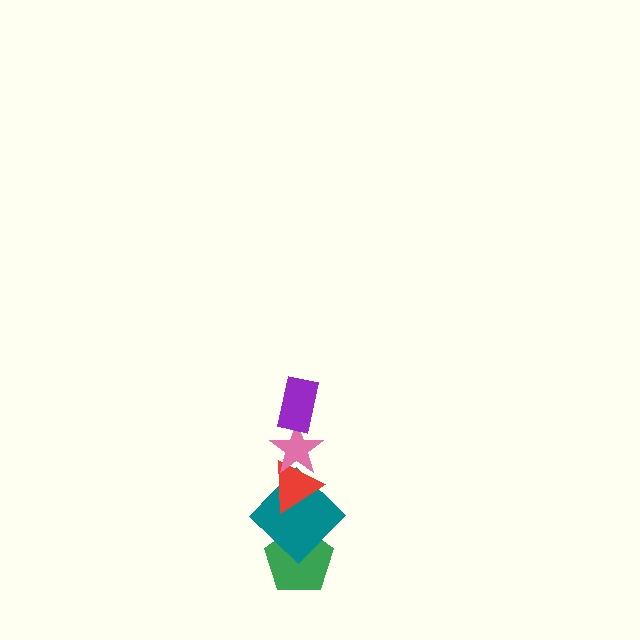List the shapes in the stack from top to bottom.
From top to bottom: the purple rectangle, the pink star, the red triangle, the teal diamond, the green pentagon.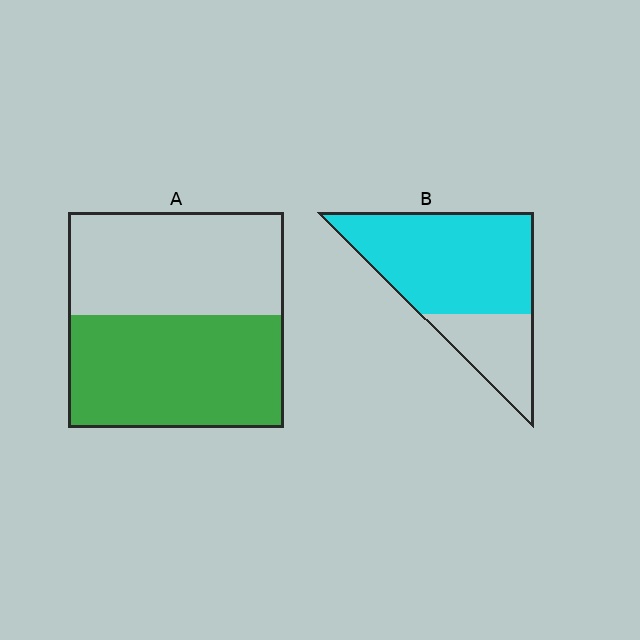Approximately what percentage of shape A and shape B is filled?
A is approximately 50% and B is approximately 70%.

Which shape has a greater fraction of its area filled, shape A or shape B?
Shape B.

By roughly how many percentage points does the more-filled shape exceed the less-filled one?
By roughly 20 percentage points (B over A).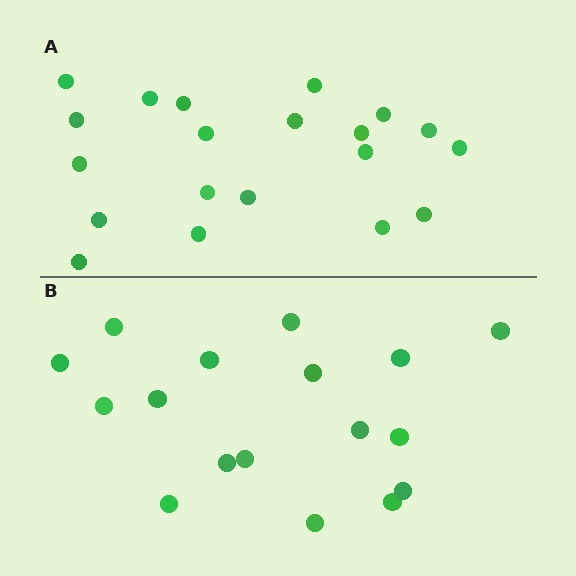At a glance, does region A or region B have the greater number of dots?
Region A (the top region) has more dots.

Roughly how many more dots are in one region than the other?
Region A has just a few more — roughly 2 or 3 more dots than region B.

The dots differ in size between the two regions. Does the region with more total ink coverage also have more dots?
No. Region B has more total ink coverage because its dots are larger, but region A actually contains more individual dots. Total area can be misleading — the number of items is what matters here.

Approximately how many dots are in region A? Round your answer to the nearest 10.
About 20 dots.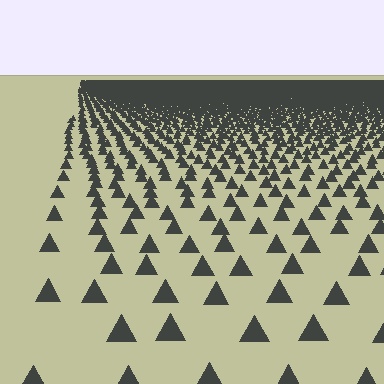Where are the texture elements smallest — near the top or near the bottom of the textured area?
Near the top.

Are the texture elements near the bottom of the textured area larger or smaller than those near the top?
Larger. Near the bottom, elements are closer to the viewer and appear at a bigger on-screen size.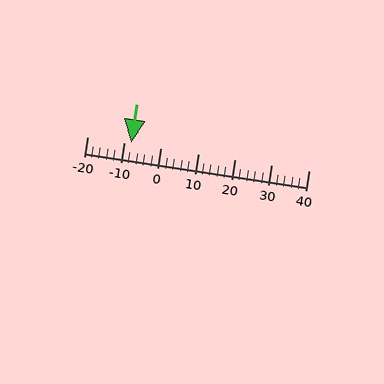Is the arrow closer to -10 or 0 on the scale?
The arrow is closer to -10.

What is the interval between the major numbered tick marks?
The major tick marks are spaced 10 units apart.